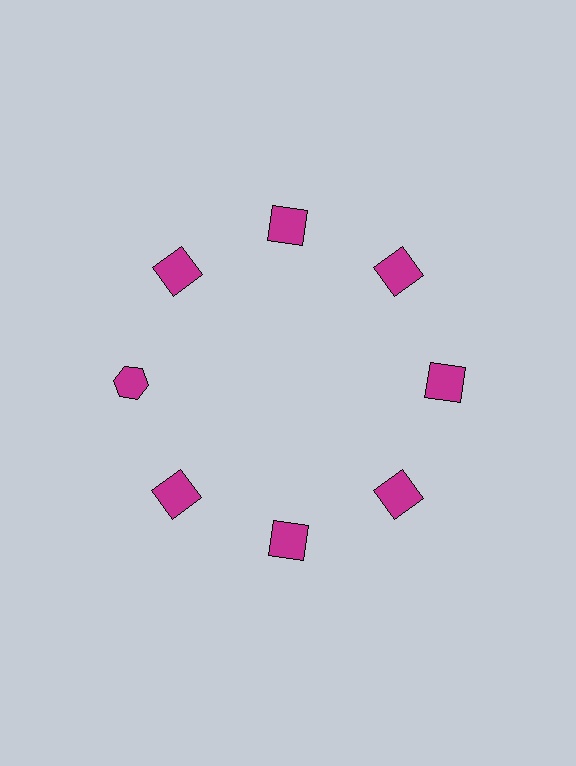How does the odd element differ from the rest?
It has a different shape: hexagon instead of square.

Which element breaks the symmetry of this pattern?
The magenta hexagon at roughly the 9 o'clock position breaks the symmetry. All other shapes are magenta squares.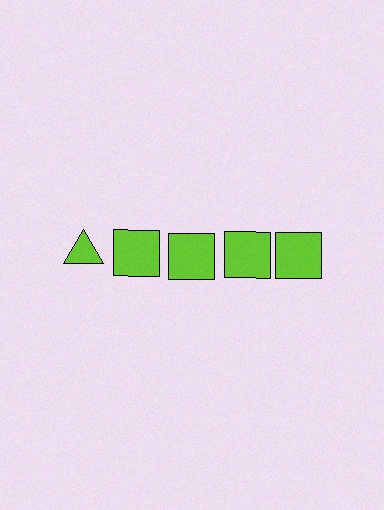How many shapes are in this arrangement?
There are 5 shapes arranged in a grid pattern.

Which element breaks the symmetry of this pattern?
The lime triangle in the top row, leftmost column breaks the symmetry. All other shapes are lime squares.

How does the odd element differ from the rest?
It has a different shape: triangle instead of square.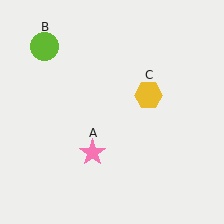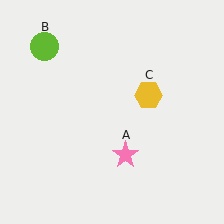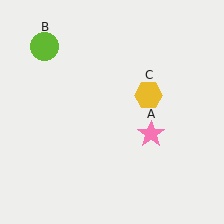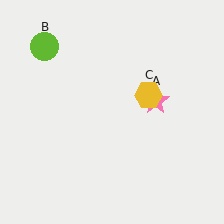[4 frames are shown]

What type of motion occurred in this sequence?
The pink star (object A) rotated counterclockwise around the center of the scene.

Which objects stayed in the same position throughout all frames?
Lime circle (object B) and yellow hexagon (object C) remained stationary.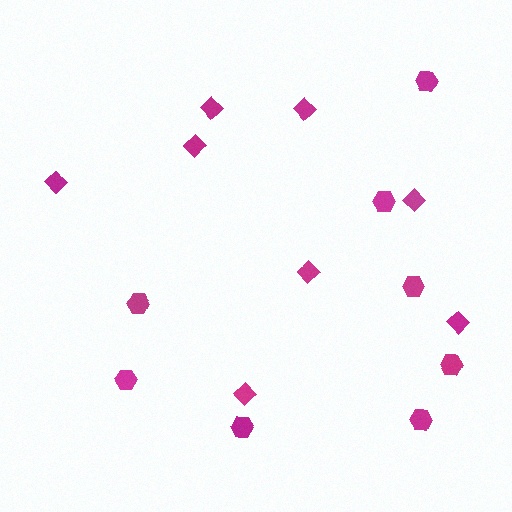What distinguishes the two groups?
There are 2 groups: one group of diamonds (8) and one group of hexagons (8).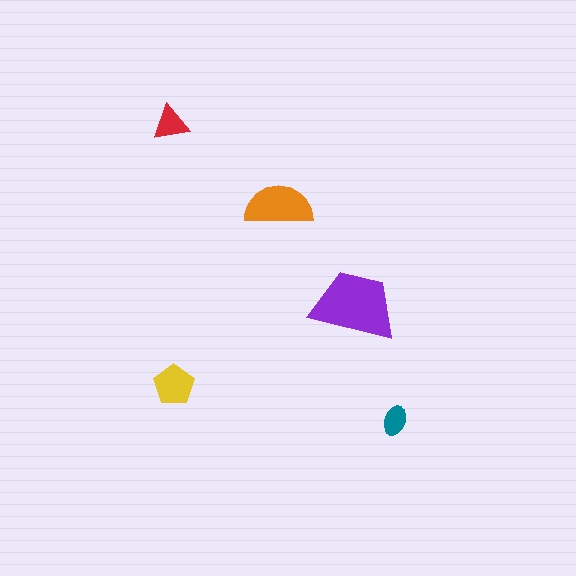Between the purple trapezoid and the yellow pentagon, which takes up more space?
The purple trapezoid.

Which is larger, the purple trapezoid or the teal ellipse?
The purple trapezoid.